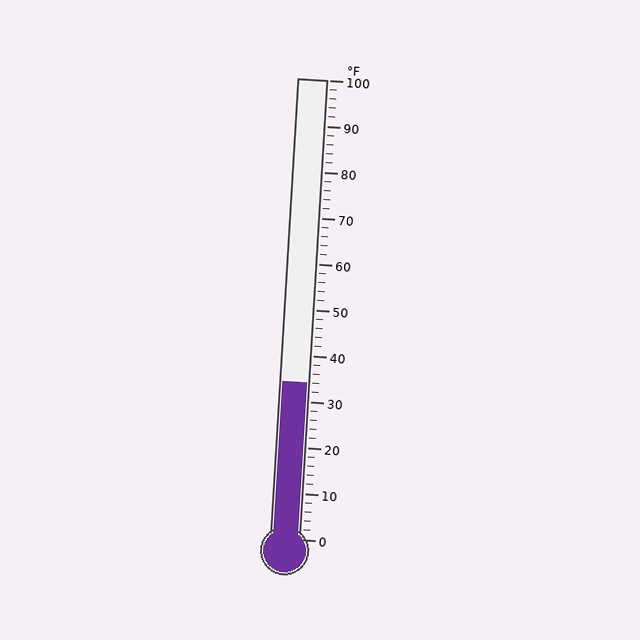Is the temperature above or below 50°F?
The temperature is below 50°F.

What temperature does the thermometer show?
The thermometer shows approximately 34°F.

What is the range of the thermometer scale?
The thermometer scale ranges from 0°F to 100°F.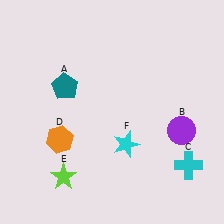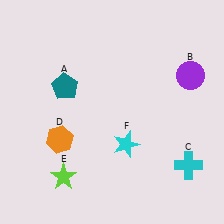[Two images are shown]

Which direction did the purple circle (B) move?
The purple circle (B) moved up.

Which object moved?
The purple circle (B) moved up.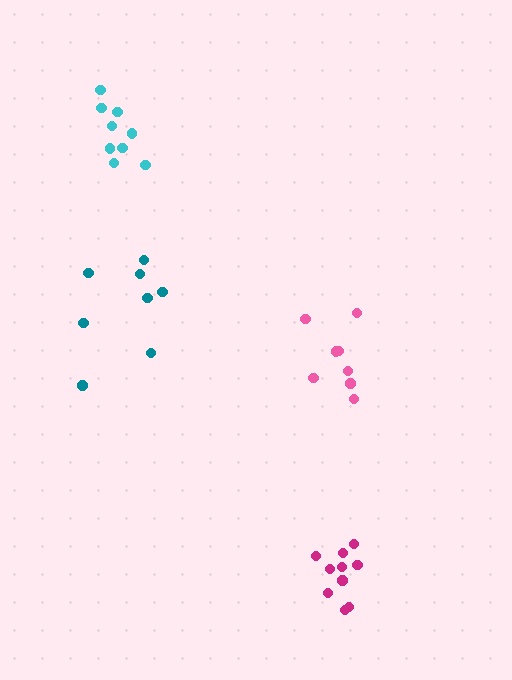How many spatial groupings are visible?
There are 4 spatial groupings.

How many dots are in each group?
Group 1: 8 dots, Group 2: 8 dots, Group 3: 10 dots, Group 4: 9 dots (35 total).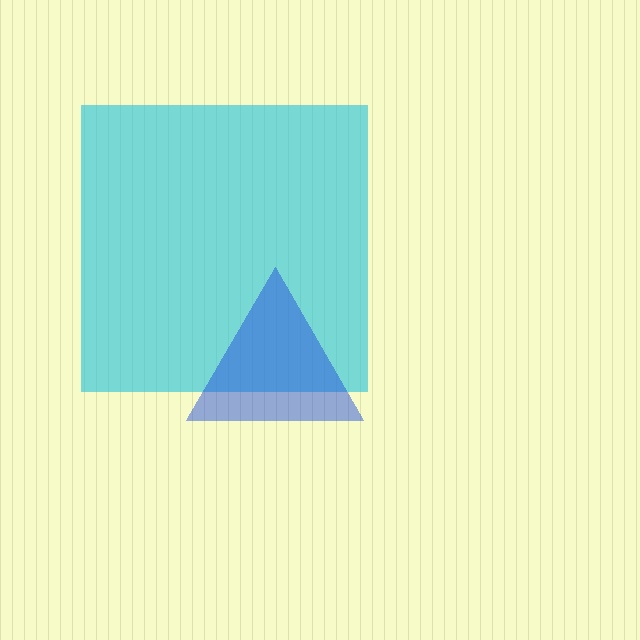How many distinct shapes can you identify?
There are 2 distinct shapes: a cyan square, a blue triangle.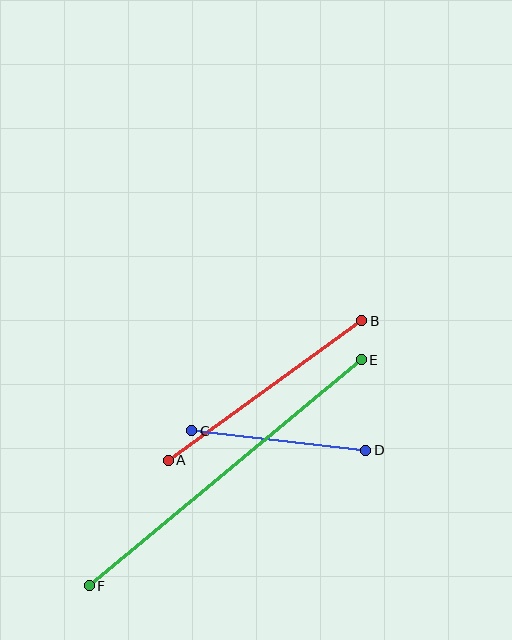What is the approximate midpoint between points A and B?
The midpoint is at approximately (265, 391) pixels.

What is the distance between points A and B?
The distance is approximately 239 pixels.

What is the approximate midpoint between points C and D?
The midpoint is at approximately (279, 440) pixels.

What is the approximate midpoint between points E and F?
The midpoint is at approximately (225, 473) pixels.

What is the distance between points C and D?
The distance is approximately 175 pixels.